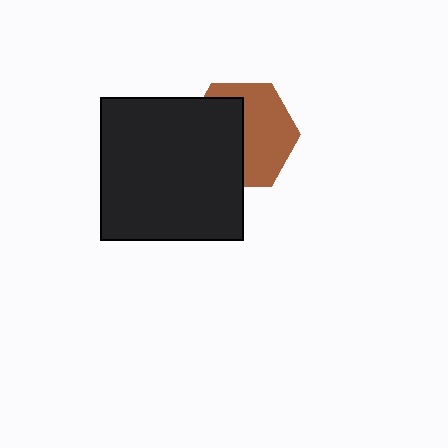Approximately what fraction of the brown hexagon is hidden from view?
Roughly 47% of the brown hexagon is hidden behind the black square.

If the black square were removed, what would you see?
You would see the complete brown hexagon.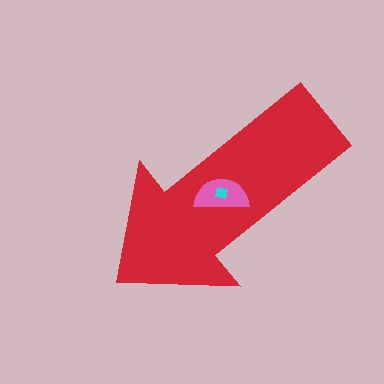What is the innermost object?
The cyan square.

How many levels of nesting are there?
3.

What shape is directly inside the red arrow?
The pink semicircle.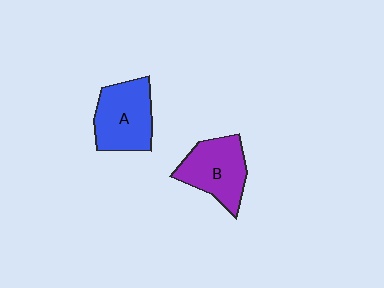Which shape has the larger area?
Shape A (blue).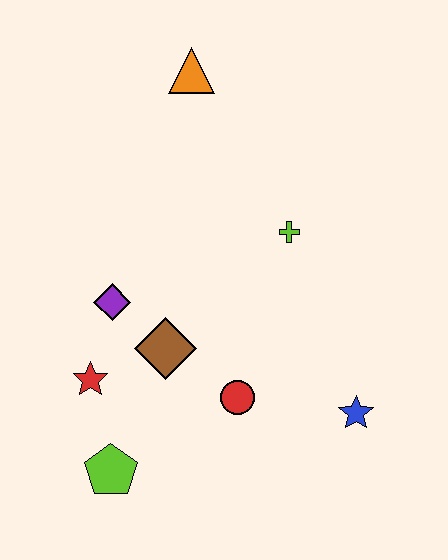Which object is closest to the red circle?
The brown diamond is closest to the red circle.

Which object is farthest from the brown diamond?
The orange triangle is farthest from the brown diamond.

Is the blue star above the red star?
No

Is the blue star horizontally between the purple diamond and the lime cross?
No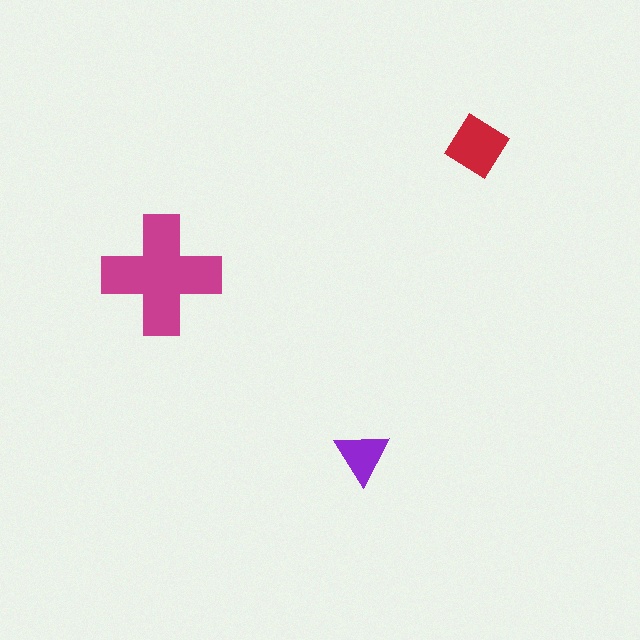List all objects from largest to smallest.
The magenta cross, the red diamond, the purple triangle.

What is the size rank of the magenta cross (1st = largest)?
1st.